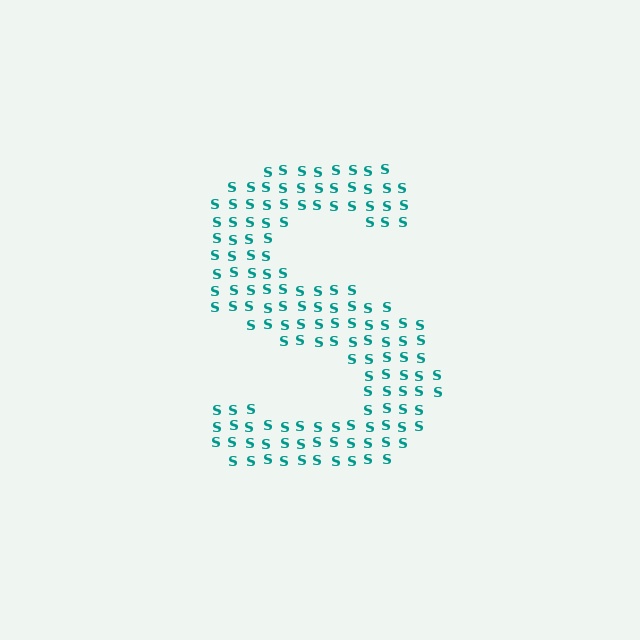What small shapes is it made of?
It is made of small letter S's.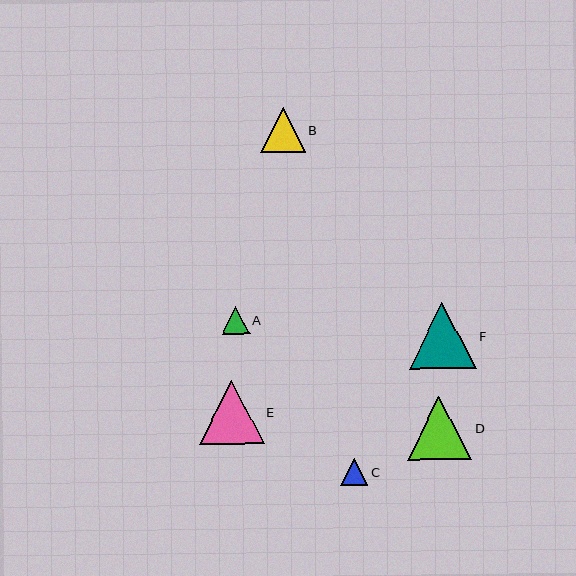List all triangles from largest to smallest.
From largest to smallest: F, E, D, B, A, C.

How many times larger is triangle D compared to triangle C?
Triangle D is approximately 2.3 times the size of triangle C.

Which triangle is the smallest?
Triangle C is the smallest with a size of approximately 27 pixels.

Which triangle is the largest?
Triangle F is the largest with a size of approximately 67 pixels.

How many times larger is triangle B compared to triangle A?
Triangle B is approximately 1.6 times the size of triangle A.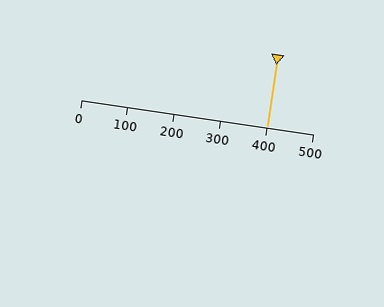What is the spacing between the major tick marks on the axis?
The major ticks are spaced 100 apart.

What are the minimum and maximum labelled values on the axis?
The axis runs from 0 to 500.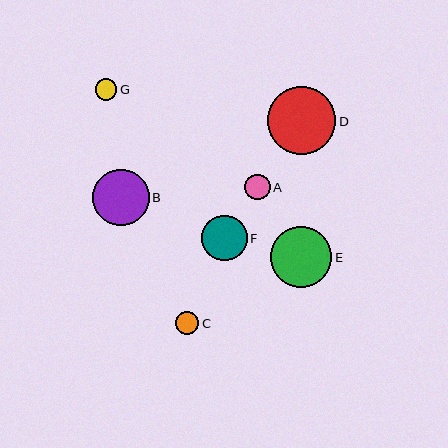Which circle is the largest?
Circle D is the largest with a size of approximately 68 pixels.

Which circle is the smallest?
Circle G is the smallest with a size of approximately 22 pixels.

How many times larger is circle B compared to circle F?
Circle B is approximately 1.2 times the size of circle F.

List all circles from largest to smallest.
From largest to smallest: D, E, B, F, A, C, G.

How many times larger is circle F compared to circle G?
Circle F is approximately 2.1 times the size of circle G.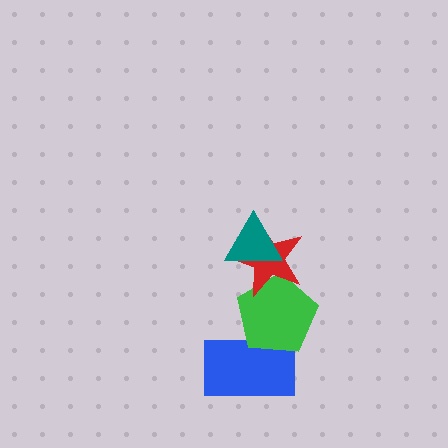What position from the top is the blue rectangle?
The blue rectangle is 4th from the top.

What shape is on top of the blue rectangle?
The green pentagon is on top of the blue rectangle.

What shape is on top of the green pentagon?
The red star is on top of the green pentagon.